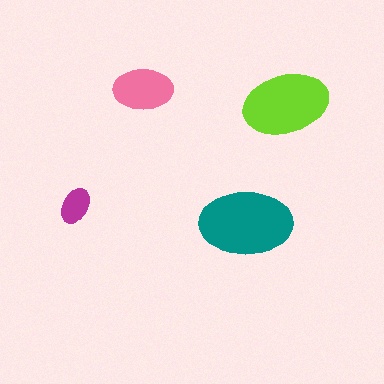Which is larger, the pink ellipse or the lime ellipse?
The lime one.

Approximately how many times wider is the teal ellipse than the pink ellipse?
About 1.5 times wider.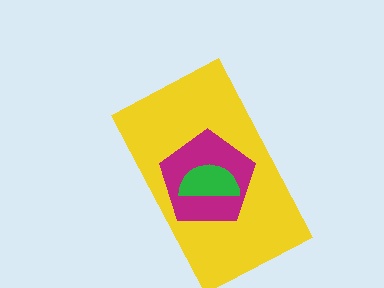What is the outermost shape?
The yellow rectangle.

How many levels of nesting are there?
3.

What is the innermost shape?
The green semicircle.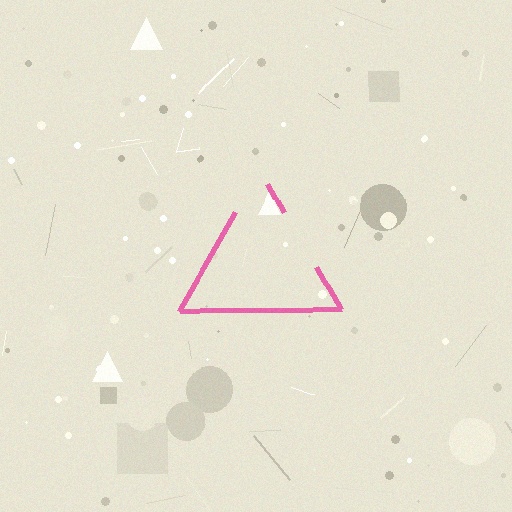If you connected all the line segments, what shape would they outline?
They would outline a triangle.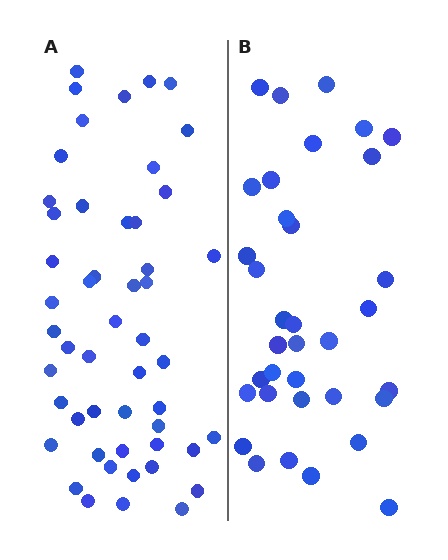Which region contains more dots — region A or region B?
Region A (the left region) has more dots.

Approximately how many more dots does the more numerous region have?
Region A has approximately 15 more dots than region B.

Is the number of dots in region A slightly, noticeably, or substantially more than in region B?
Region A has substantially more. The ratio is roughly 1.5 to 1.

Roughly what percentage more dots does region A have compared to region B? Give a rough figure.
About 45% more.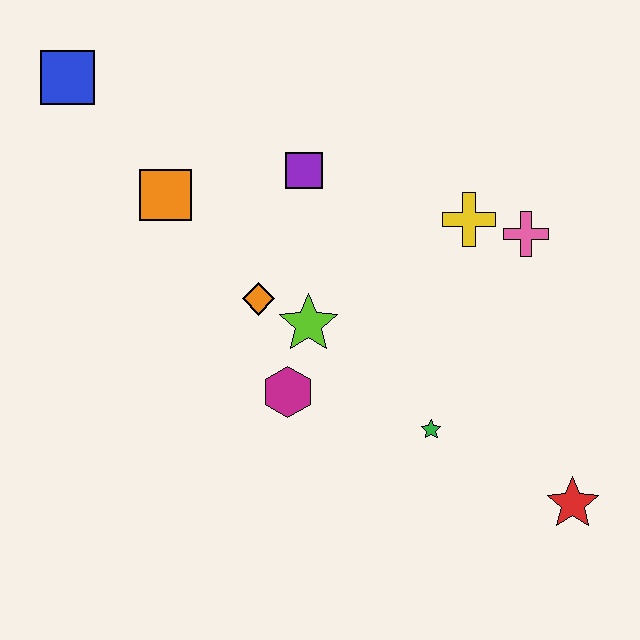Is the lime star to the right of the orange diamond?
Yes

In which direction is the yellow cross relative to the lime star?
The yellow cross is to the right of the lime star.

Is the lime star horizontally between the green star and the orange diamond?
Yes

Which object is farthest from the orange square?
The red star is farthest from the orange square.